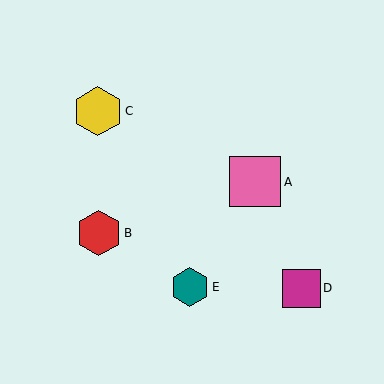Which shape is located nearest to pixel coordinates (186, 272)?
The teal hexagon (labeled E) at (190, 287) is nearest to that location.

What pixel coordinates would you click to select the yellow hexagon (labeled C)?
Click at (98, 111) to select the yellow hexagon C.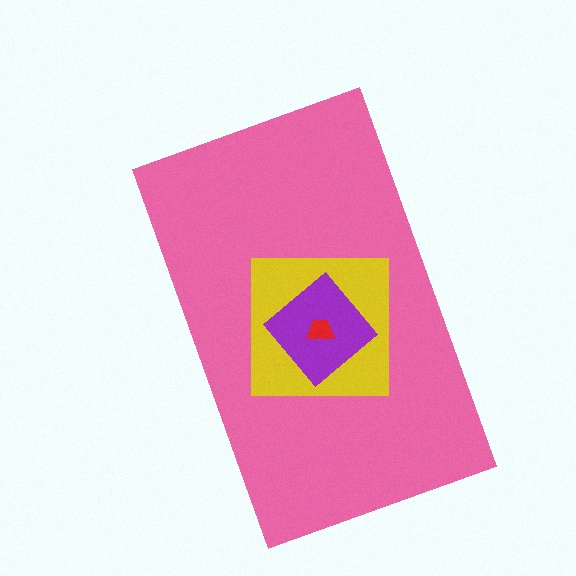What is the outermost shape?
The pink rectangle.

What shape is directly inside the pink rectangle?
The yellow square.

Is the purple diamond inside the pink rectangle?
Yes.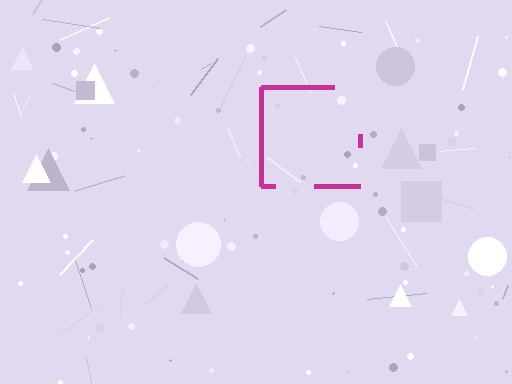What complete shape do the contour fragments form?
The contour fragments form a square.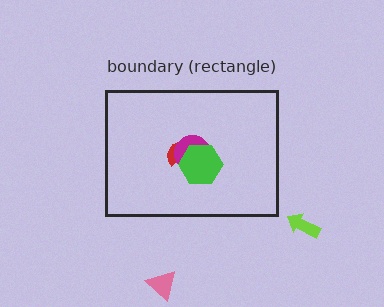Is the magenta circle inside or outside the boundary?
Inside.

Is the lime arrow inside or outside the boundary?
Outside.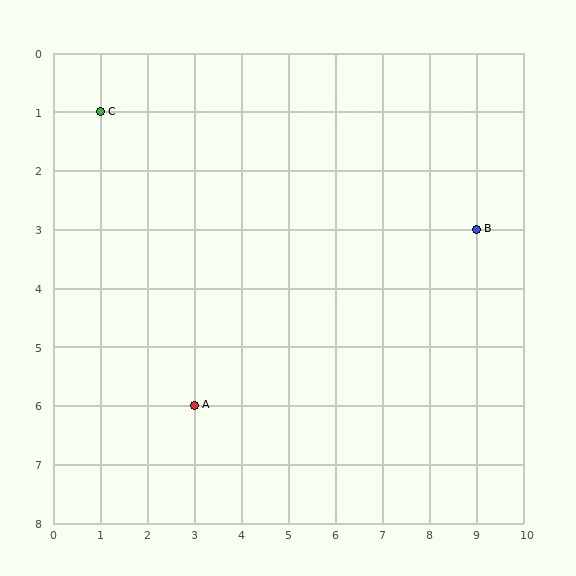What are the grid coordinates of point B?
Point B is at grid coordinates (9, 3).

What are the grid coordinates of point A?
Point A is at grid coordinates (3, 6).